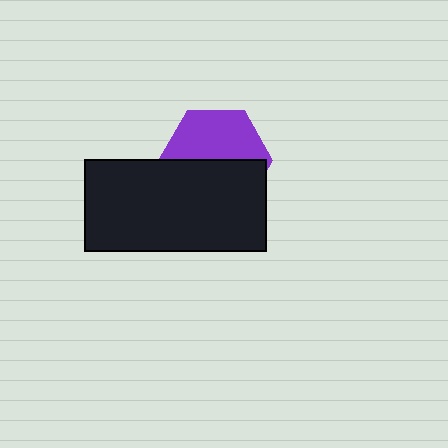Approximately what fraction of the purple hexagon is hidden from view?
Roughly 50% of the purple hexagon is hidden behind the black rectangle.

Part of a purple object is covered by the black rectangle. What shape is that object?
It is a hexagon.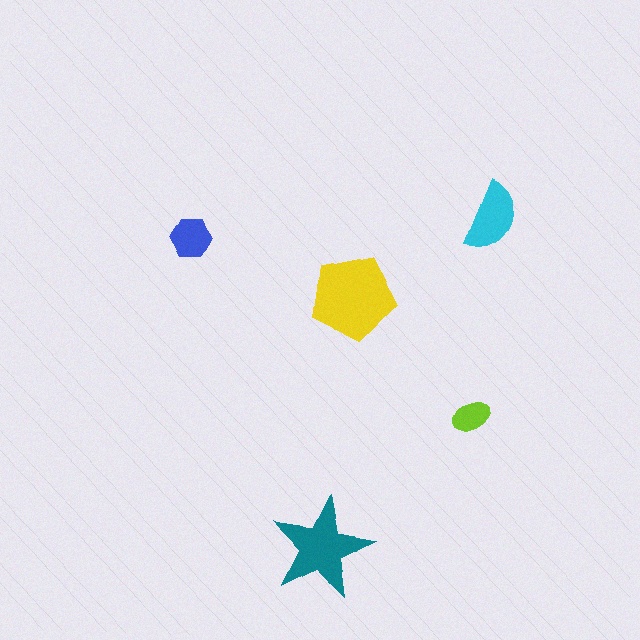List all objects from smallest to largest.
The lime ellipse, the blue hexagon, the cyan semicircle, the teal star, the yellow pentagon.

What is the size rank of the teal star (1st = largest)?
2nd.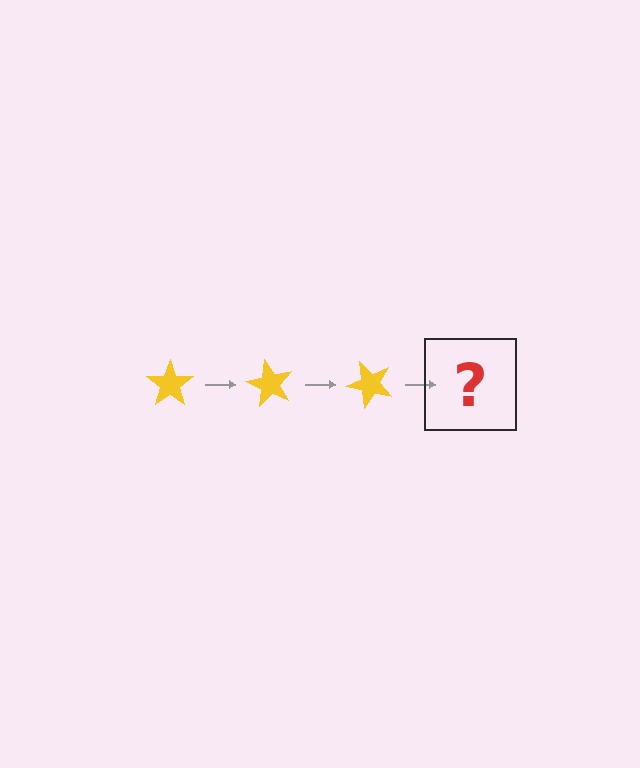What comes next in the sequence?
The next element should be a yellow star rotated 180 degrees.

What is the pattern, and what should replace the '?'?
The pattern is that the star rotates 60 degrees each step. The '?' should be a yellow star rotated 180 degrees.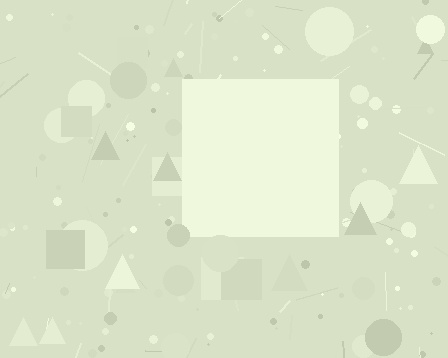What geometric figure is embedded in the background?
A square is embedded in the background.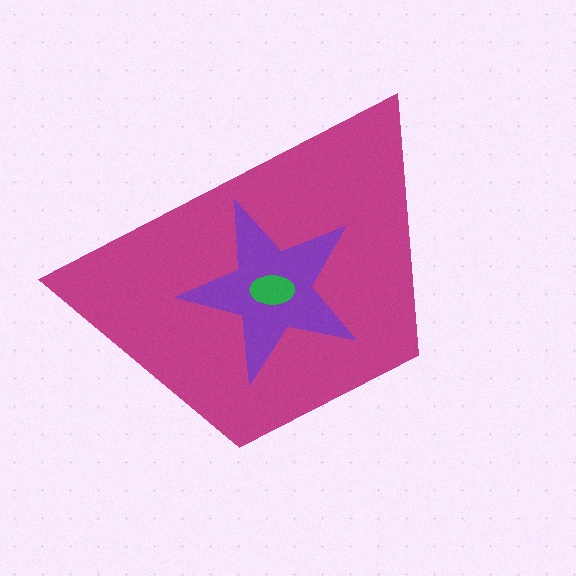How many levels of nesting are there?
3.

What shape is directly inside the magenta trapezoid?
The purple star.